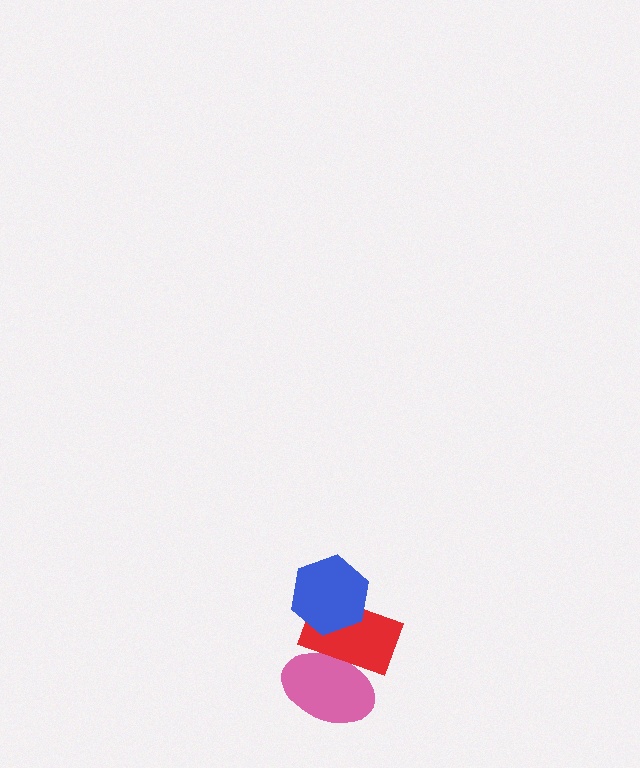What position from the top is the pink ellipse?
The pink ellipse is 3rd from the top.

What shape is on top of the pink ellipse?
The red rectangle is on top of the pink ellipse.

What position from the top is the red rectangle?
The red rectangle is 2nd from the top.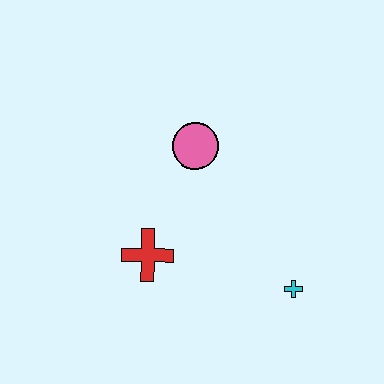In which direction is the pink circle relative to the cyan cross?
The pink circle is above the cyan cross.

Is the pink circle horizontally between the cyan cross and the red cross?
Yes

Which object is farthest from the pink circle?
The cyan cross is farthest from the pink circle.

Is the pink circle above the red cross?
Yes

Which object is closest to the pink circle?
The red cross is closest to the pink circle.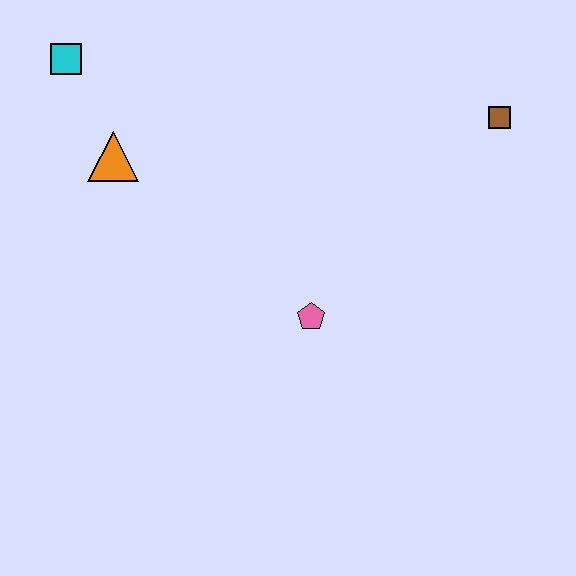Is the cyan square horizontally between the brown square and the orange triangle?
No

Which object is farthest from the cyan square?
The brown square is farthest from the cyan square.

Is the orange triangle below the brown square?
Yes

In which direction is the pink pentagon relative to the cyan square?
The pink pentagon is below the cyan square.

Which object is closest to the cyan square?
The orange triangle is closest to the cyan square.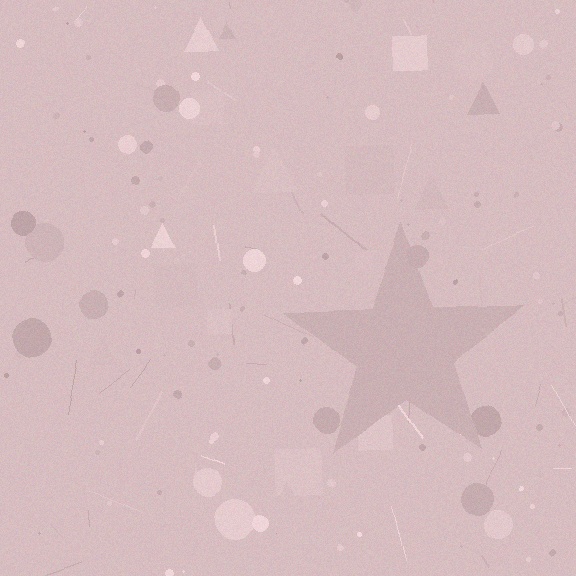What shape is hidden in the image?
A star is hidden in the image.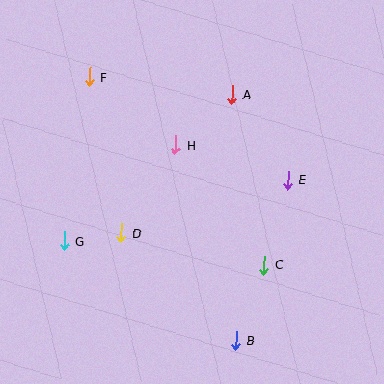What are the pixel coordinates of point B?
Point B is at (236, 340).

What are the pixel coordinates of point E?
Point E is at (288, 180).